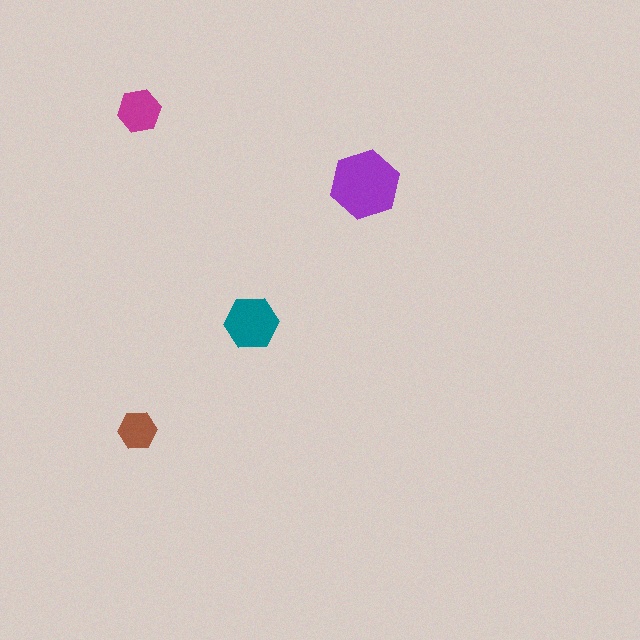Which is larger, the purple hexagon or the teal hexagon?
The purple one.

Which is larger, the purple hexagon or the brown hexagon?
The purple one.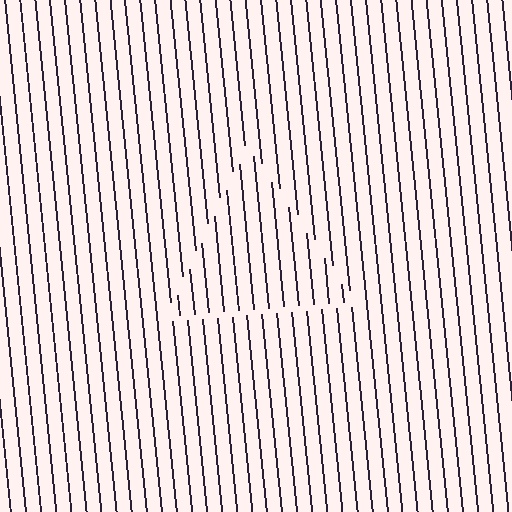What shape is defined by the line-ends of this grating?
An illusory triangle. The interior of the shape contains the same grating, shifted by half a period — the contour is defined by the phase discontinuity where line-ends from the inner and outer gratings abut.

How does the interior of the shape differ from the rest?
The interior of the shape contains the same grating, shifted by half a period — the contour is defined by the phase discontinuity where line-ends from the inner and outer gratings abut.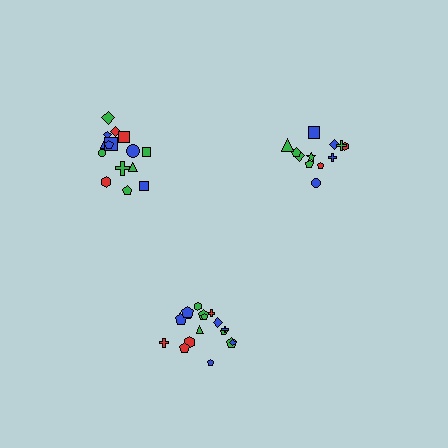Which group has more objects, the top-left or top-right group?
The top-left group.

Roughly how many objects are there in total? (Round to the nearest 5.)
Roughly 45 objects in total.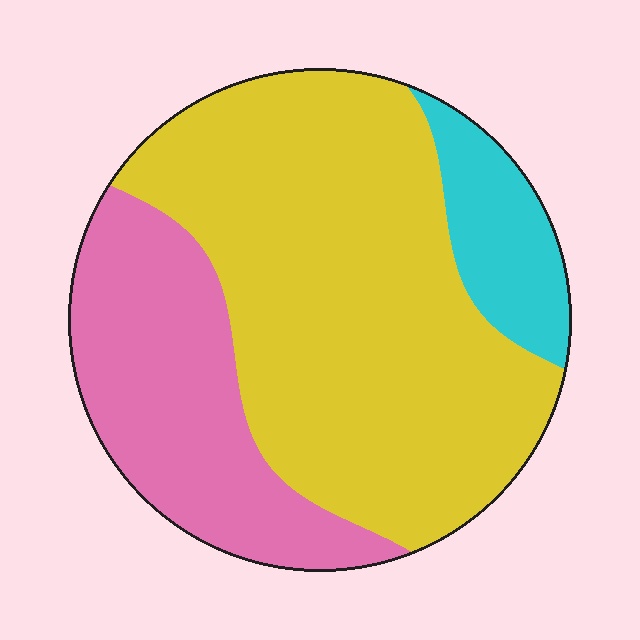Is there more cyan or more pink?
Pink.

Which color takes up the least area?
Cyan, at roughly 10%.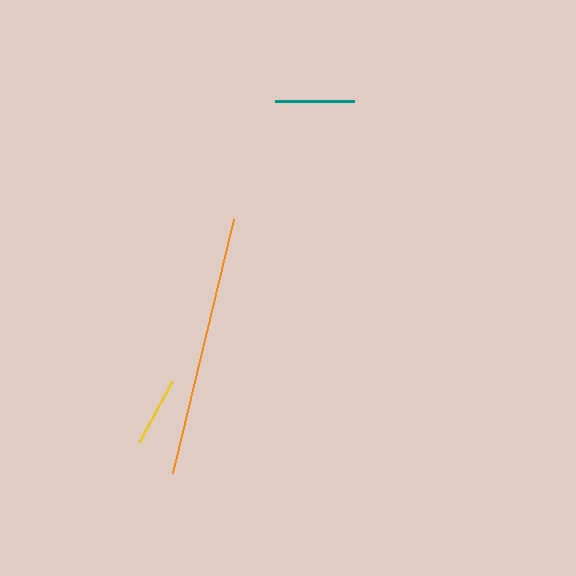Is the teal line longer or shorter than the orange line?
The orange line is longer than the teal line.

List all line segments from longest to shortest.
From longest to shortest: orange, teal, yellow.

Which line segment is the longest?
The orange line is the longest at approximately 261 pixels.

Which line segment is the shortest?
The yellow line is the shortest at approximately 69 pixels.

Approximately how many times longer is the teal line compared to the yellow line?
The teal line is approximately 1.1 times the length of the yellow line.